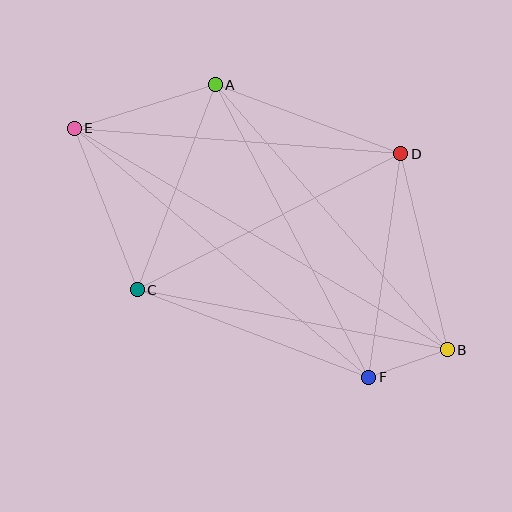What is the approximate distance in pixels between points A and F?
The distance between A and F is approximately 330 pixels.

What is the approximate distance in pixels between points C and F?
The distance between C and F is approximately 247 pixels.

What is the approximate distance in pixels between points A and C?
The distance between A and C is approximately 220 pixels.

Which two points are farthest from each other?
Points B and E are farthest from each other.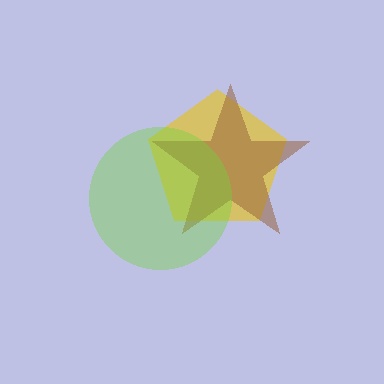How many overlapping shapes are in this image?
There are 3 overlapping shapes in the image.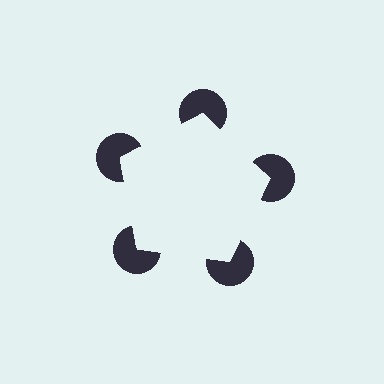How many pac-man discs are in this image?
There are 5 — one at each vertex of the illusory pentagon.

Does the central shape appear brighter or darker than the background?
It typically appears slightly brighter than the background, even though no actual brightness change is drawn.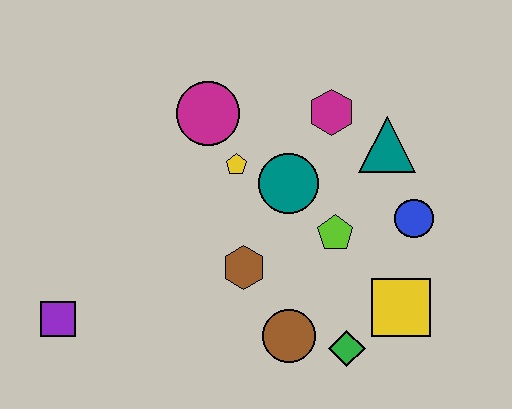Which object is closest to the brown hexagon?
The brown circle is closest to the brown hexagon.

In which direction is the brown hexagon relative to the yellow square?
The brown hexagon is to the left of the yellow square.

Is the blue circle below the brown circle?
No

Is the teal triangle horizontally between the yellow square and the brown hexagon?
Yes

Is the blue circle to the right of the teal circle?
Yes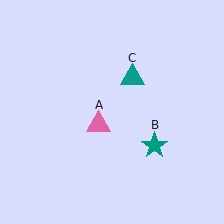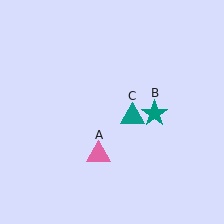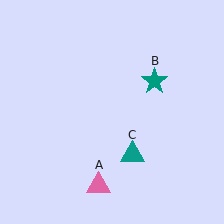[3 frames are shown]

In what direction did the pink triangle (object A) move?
The pink triangle (object A) moved down.